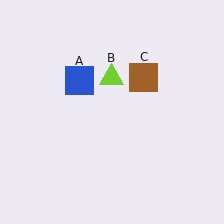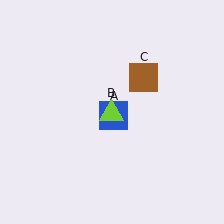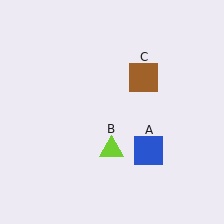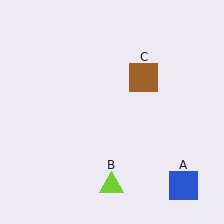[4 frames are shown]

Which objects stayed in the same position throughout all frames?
Brown square (object C) remained stationary.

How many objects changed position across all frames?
2 objects changed position: blue square (object A), lime triangle (object B).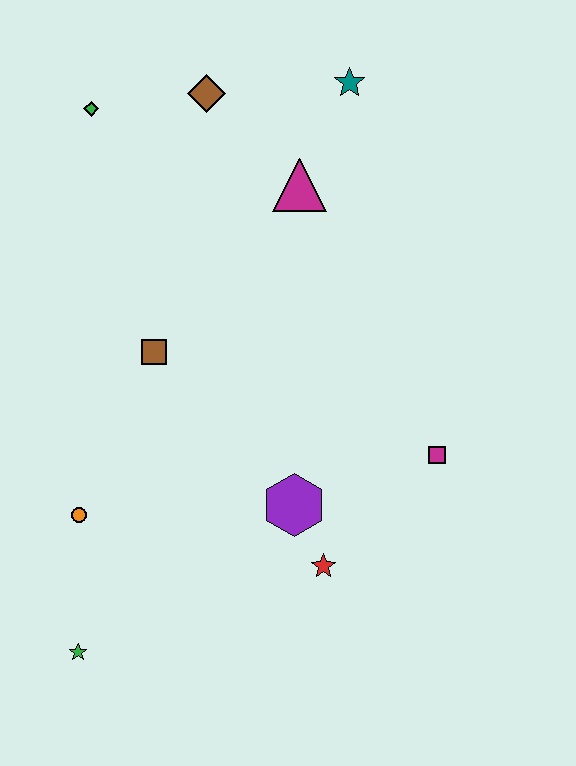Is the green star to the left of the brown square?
Yes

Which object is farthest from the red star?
The green diamond is farthest from the red star.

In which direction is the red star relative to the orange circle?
The red star is to the right of the orange circle.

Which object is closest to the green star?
The orange circle is closest to the green star.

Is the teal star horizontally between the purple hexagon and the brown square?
No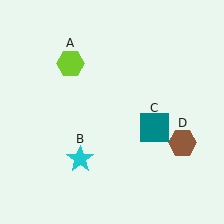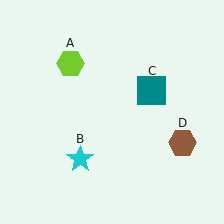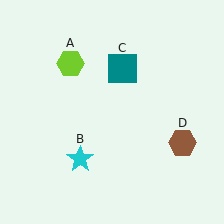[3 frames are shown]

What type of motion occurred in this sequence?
The teal square (object C) rotated counterclockwise around the center of the scene.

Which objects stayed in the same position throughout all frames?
Lime hexagon (object A) and cyan star (object B) and brown hexagon (object D) remained stationary.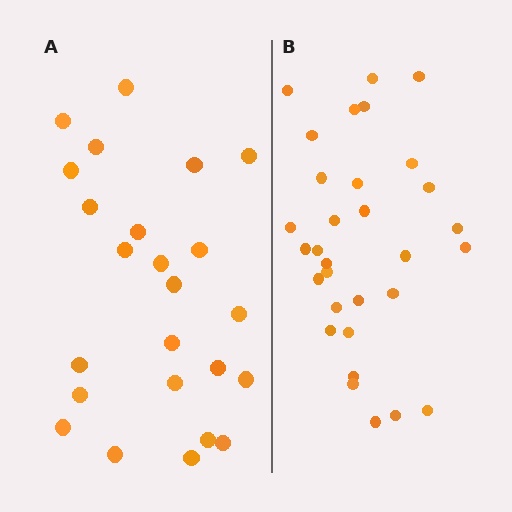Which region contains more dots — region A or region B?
Region B (the right region) has more dots.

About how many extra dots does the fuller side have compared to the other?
Region B has roughly 8 or so more dots than region A.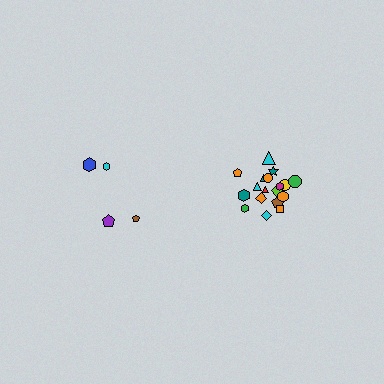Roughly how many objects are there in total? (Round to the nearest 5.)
Roughly 20 objects in total.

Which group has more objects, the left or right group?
The right group.